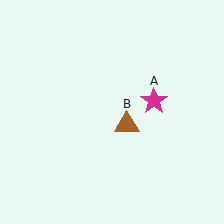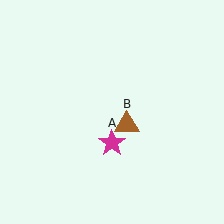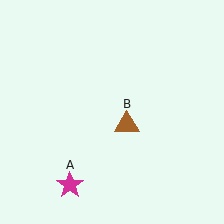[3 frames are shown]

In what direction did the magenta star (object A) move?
The magenta star (object A) moved down and to the left.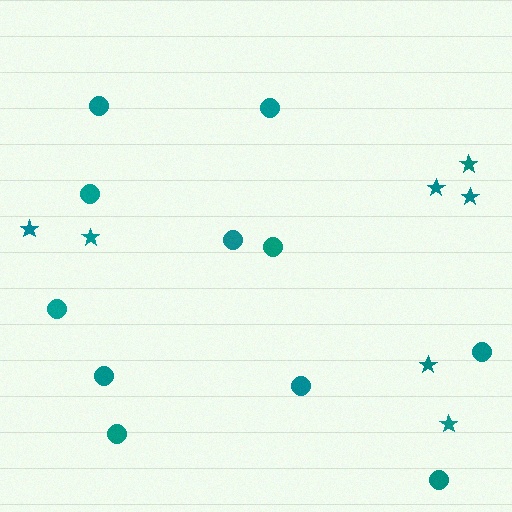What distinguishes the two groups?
There are 2 groups: one group of circles (11) and one group of stars (7).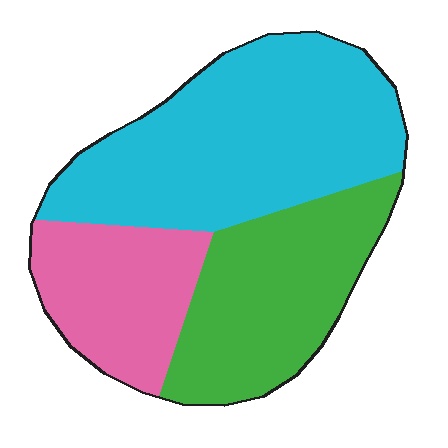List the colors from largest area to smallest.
From largest to smallest: cyan, green, pink.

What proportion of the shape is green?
Green takes up about one third (1/3) of the shape.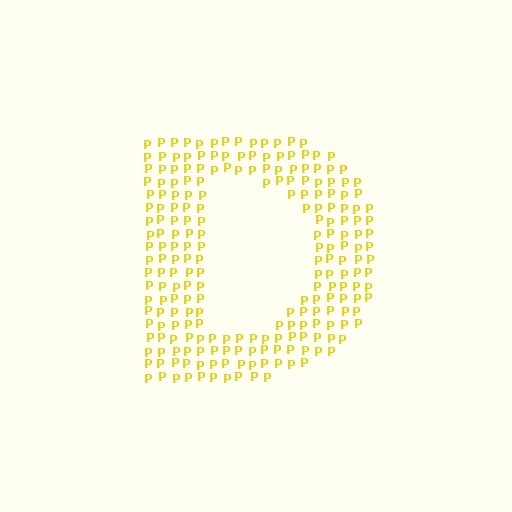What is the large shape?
The large shape is the letter D.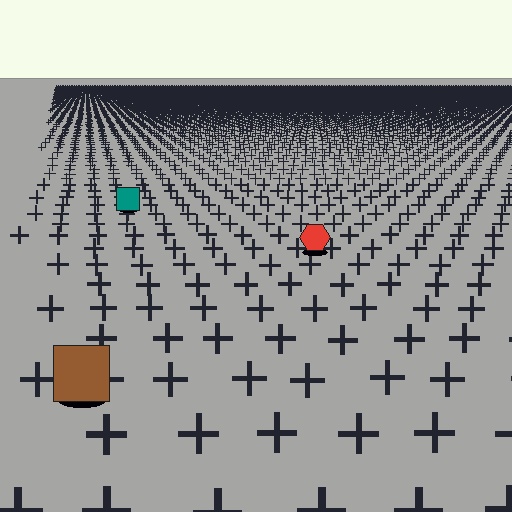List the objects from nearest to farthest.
From nearest to farthest: the brown square, the red hexagon, the teal square.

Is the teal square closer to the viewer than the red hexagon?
No. The red hexagon is closer — you can tell from the texture gradient: the ground texture is coarser near it.